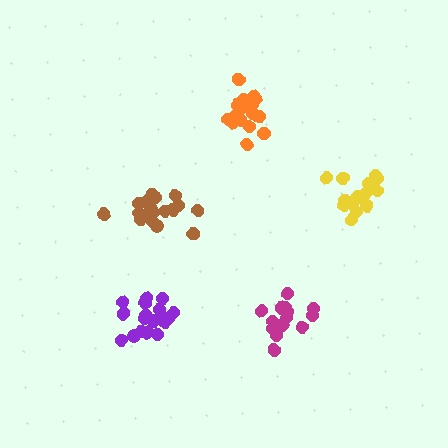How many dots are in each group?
Group 1: 16 dots, Group 2: 19 dots, Group 3: 15 dots, Group 4: 19 dots, Group 5: 20 dots (89 total).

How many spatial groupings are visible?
There are 5 spatial groupings.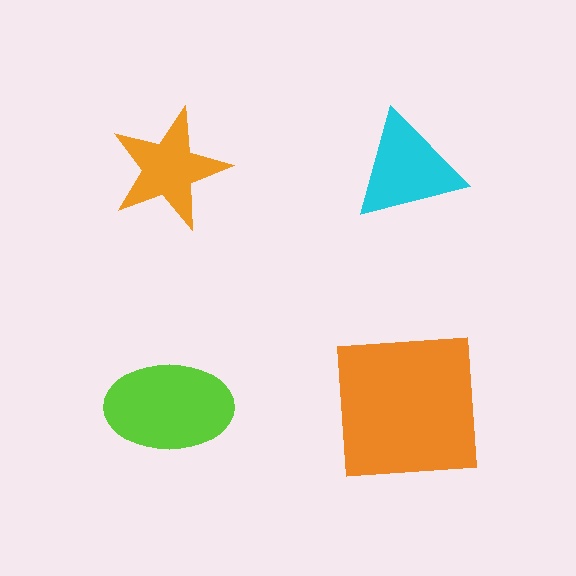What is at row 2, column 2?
An orange square.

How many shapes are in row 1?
2 shapes.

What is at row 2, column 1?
A lime ellipse.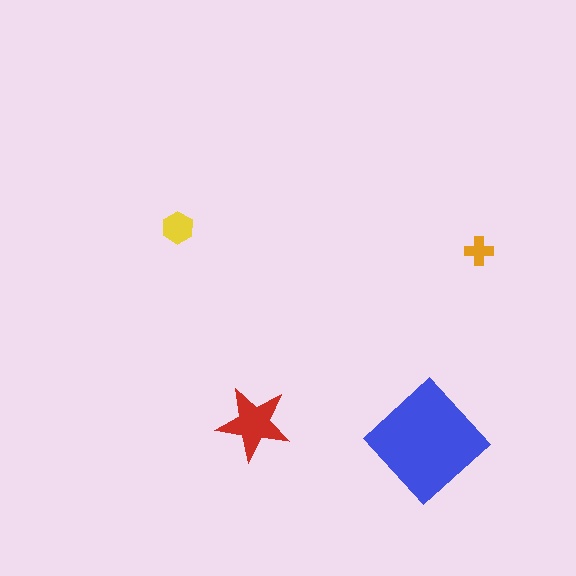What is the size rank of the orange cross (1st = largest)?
4th.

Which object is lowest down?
The blue diamond is bottommost.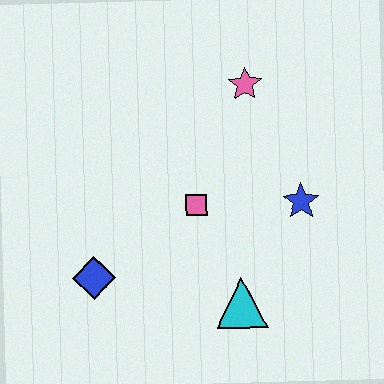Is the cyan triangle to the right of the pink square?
Yes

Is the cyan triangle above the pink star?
No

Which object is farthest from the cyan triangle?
The pink star is farthest from the cyan triangle.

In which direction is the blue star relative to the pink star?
The blue star is below the pink star.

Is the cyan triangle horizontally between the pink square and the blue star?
Yes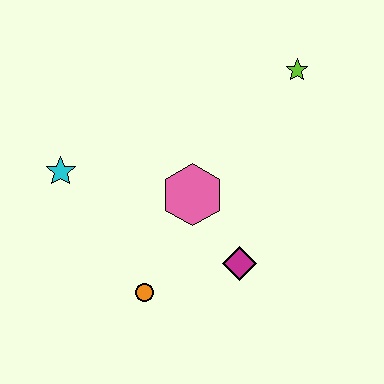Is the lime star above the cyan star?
Yes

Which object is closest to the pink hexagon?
The magenta diamond is closest to the pink hexagon.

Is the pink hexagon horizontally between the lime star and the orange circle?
Yes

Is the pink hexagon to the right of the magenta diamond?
No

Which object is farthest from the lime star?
The orange circle is farthest from the lime star.